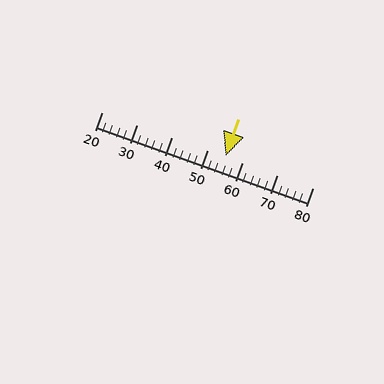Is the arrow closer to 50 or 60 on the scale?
The arrow is closer to 60.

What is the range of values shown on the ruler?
The ruler shows values from 20 to 80.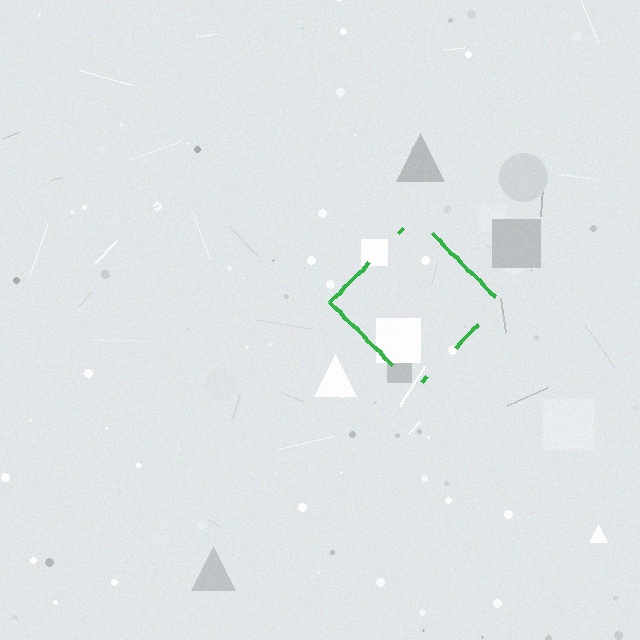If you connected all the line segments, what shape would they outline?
They would outline a diamond.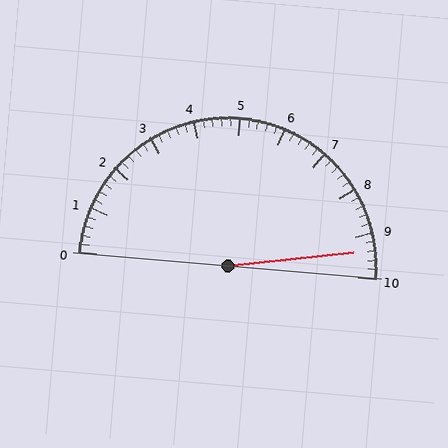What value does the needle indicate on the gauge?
The needle indicates approximately 9.4.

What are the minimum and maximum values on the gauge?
The gauge ranges from 0 to 10.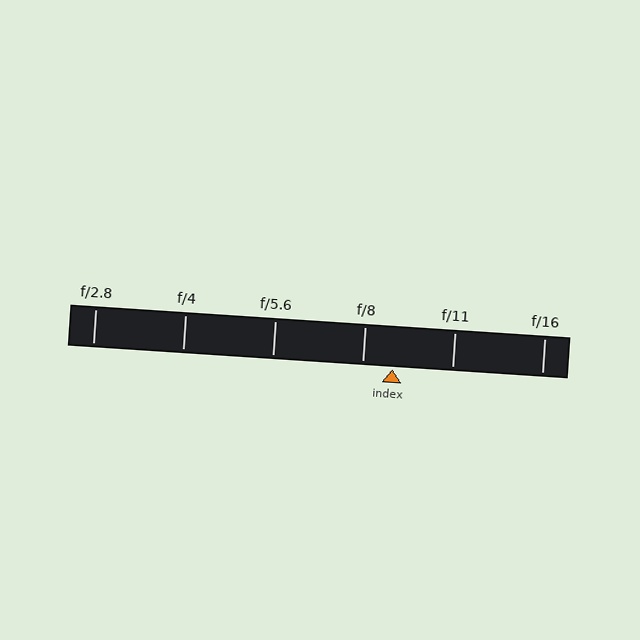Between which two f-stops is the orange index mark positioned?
The index mark is between f/8 and f/11.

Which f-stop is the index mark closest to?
The index mark is closest to f/8.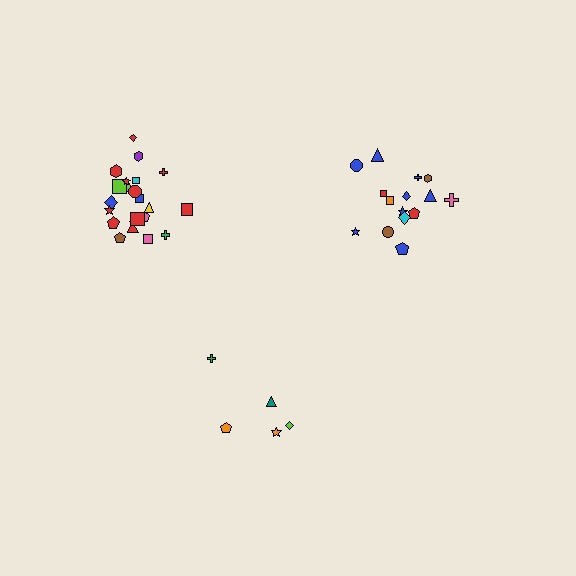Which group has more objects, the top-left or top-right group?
The top-left group.